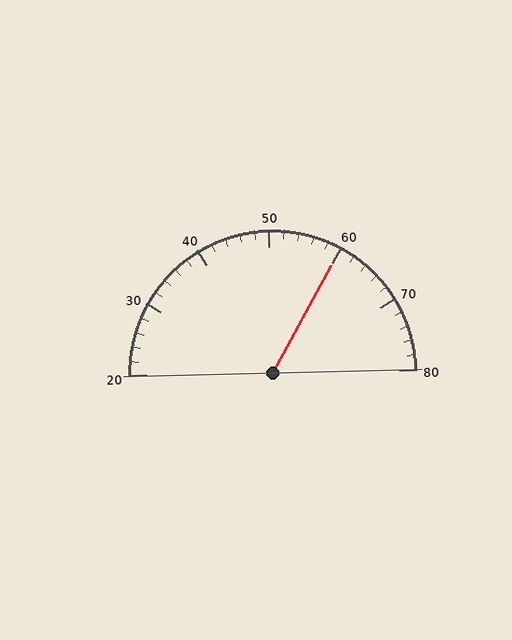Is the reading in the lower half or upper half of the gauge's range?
The reading is in the upper half of the range (20 to 80).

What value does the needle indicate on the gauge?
The needle indicates approximately 60.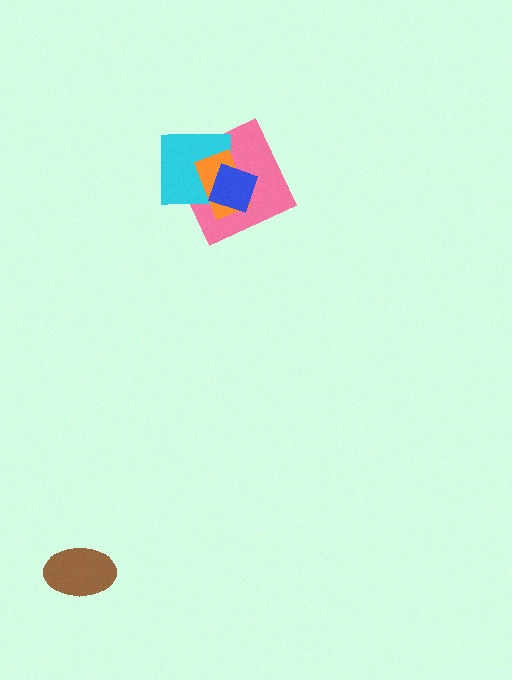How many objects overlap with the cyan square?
3 objects overlap with the cyan square.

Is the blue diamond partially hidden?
No, no other shape covers it.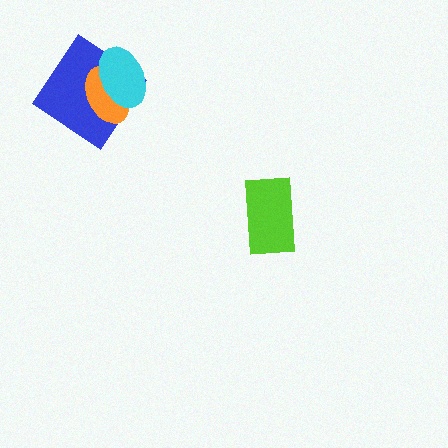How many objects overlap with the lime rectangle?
0 objects overlap with the lime rectangle.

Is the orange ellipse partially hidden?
Yes, it is partially covered by another shape.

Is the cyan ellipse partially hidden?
No, no other shape covers it.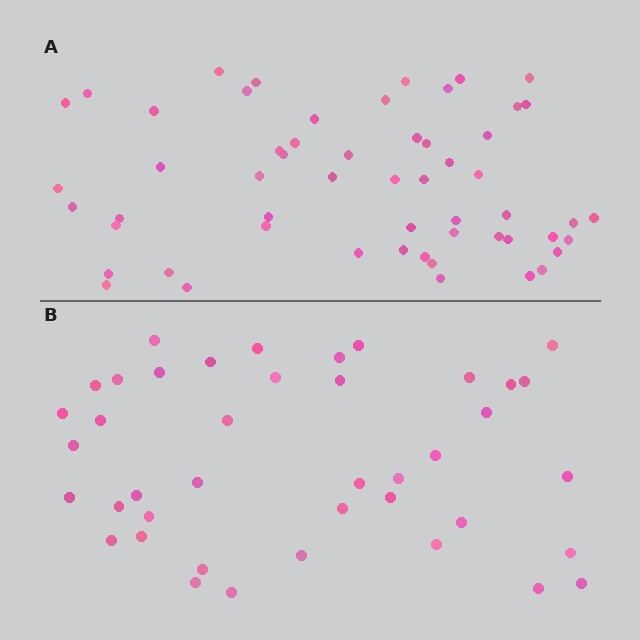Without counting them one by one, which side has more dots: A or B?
Region A (the top region) has more dots.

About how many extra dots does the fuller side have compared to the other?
Region A has approximately 15 more dots than region B.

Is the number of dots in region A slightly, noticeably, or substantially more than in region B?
Region A has noticeably more, but not dramatically so. The ratio is roughly 1.4 to 1.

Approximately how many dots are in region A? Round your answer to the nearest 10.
About 60 dots. (The exact count is 56, which rounds to 60.)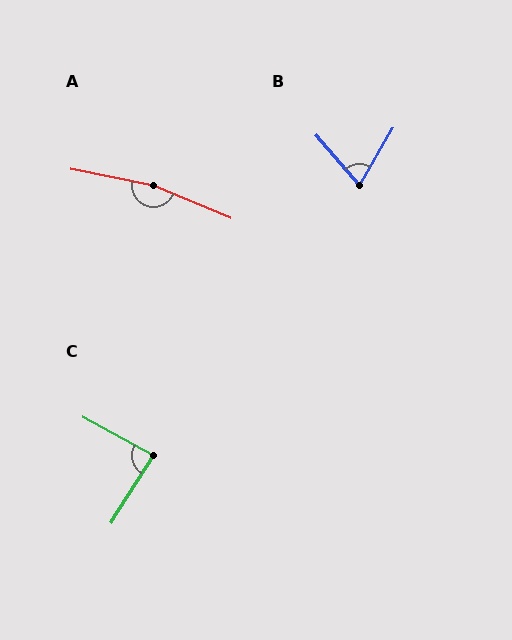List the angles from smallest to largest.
B (70°), C (87°), A (169°).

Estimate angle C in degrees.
Approximately 87 degrees.